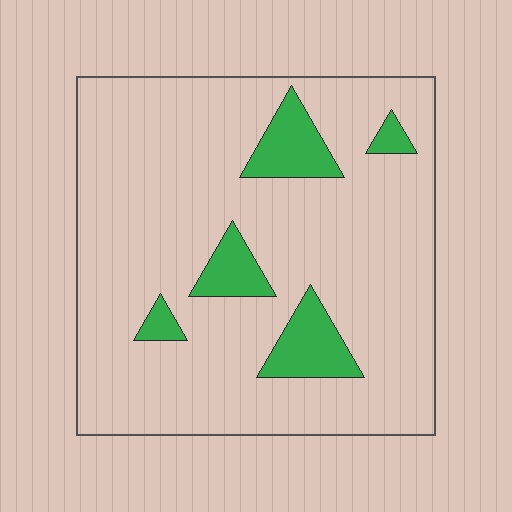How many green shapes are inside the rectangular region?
5.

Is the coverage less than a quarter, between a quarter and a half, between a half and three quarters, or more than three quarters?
Less than a quarter.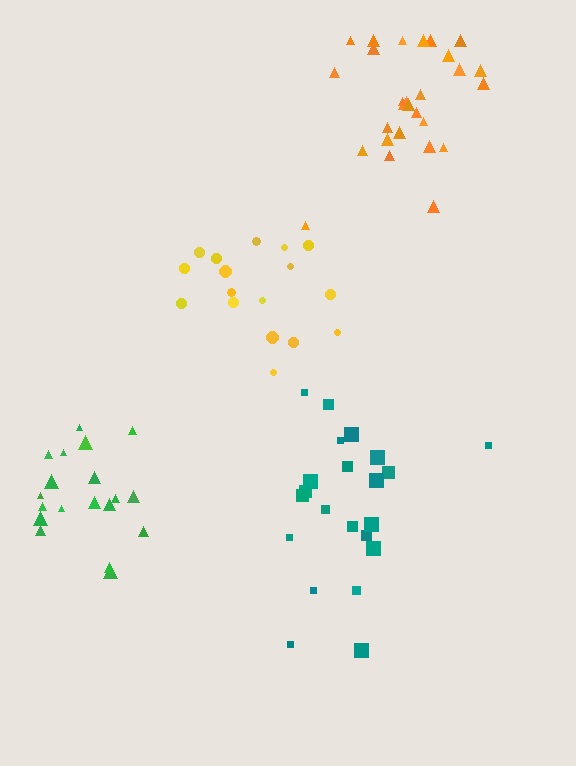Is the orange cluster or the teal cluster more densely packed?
Orange.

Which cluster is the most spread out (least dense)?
Teal.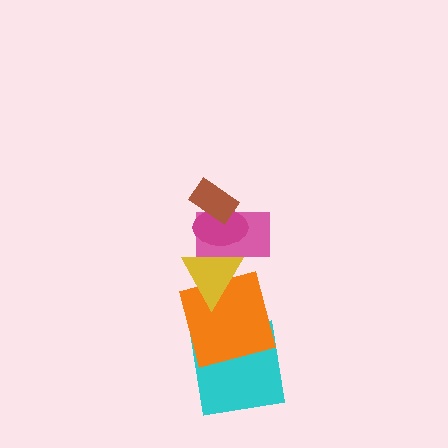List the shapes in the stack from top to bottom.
From top to bottom: the brown rectangle, the magenta ellipse, the pink rectangle, the yellow triangle, the orange square, the cyan square.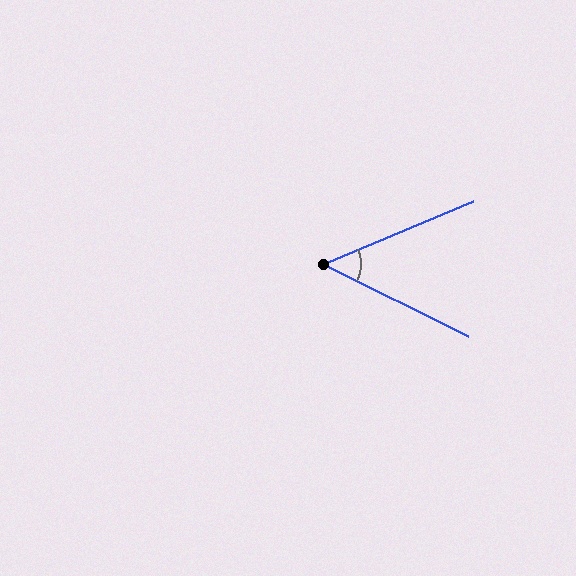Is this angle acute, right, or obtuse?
It is acute.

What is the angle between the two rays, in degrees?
Approximately 49 degrees.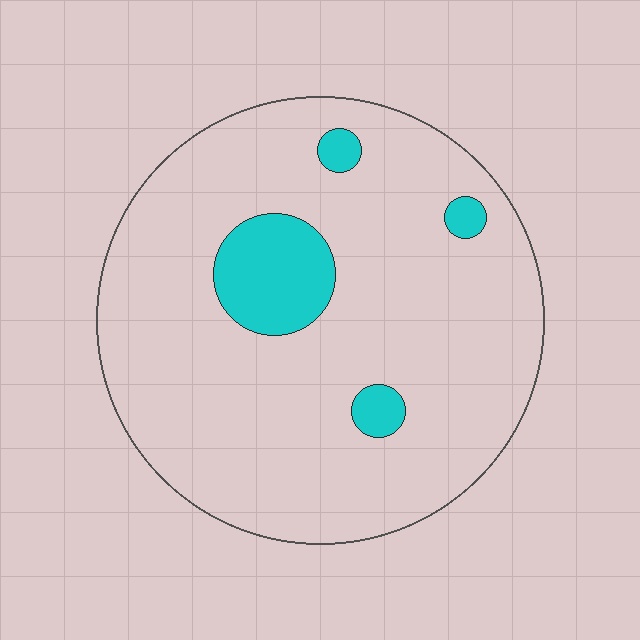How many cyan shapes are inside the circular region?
4.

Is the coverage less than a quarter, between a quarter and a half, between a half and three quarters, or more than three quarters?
Less than a quarter.